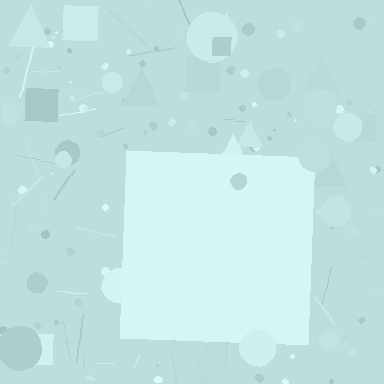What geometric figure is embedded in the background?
A square is embedded in the background.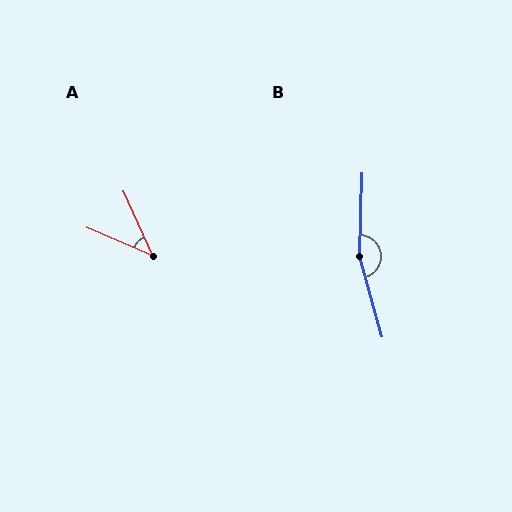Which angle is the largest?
B, at approximately 163 degrees.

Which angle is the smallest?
A, at approximately 42 degrees.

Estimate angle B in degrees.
Approximately 163 degrees.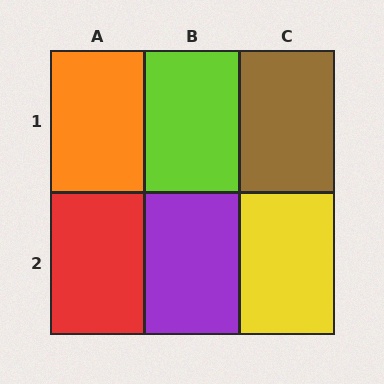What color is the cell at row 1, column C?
Brown.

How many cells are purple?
1 cell is purple.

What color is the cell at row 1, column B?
Lime.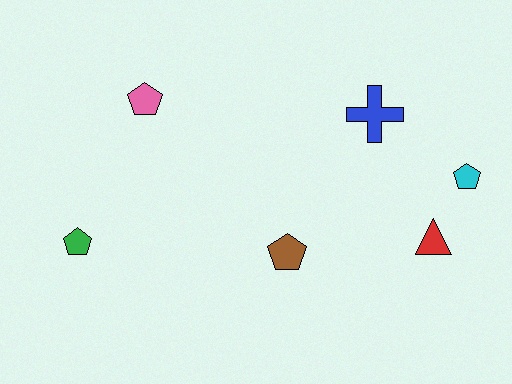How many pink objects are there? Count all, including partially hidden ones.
There is 1 pink object.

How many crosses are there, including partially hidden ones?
There is 1 cross.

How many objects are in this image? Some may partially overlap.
There are 6 objects.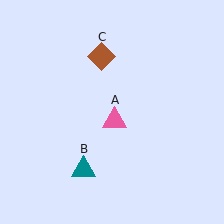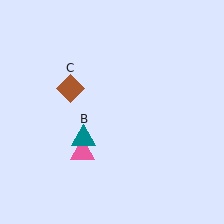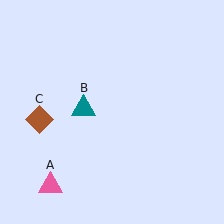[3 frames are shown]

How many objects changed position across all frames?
3 objects changed position: pink triangle (object A), teal triangle (object B), brown diamond (object C).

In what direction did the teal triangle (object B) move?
The teal triangle (object B) moved up.